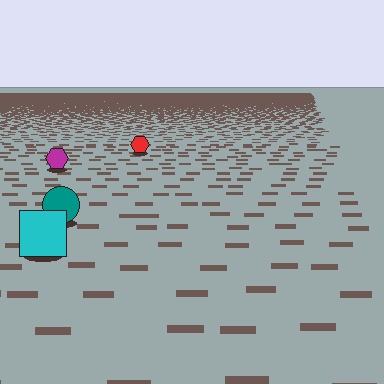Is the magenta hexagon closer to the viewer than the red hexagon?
Yes. The magenta hexagon is closer — you can tell from the texture gradient: the ground texture is coarser near it.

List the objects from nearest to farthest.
From nearest to farthest: the cyan square, the teal circle, the magenta hexagon, the red hexagon.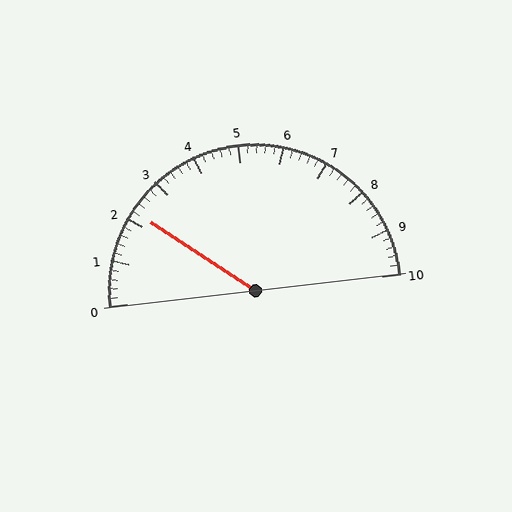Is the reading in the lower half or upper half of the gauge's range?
The reading is in the lower half of the range (0 to 10).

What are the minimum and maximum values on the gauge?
The gauge ranges from 0 to 10.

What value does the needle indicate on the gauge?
The needle indicates approximately 2.2.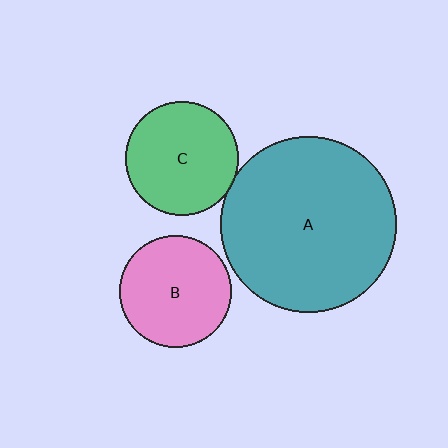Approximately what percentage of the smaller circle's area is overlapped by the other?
Approximately 5%.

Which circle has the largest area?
Circle A (teal).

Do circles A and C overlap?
Yes.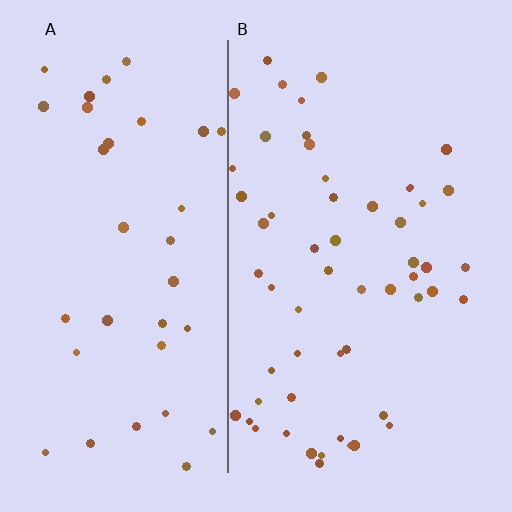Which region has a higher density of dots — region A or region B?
B (the right).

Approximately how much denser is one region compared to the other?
Approximately 1.5× — region B over region A.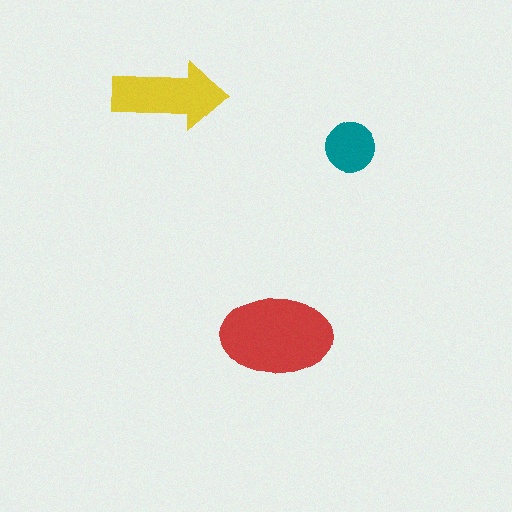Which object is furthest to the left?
The yellow arrow is leftmost.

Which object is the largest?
The red ellipse.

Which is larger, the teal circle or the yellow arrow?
The yellow arrow.